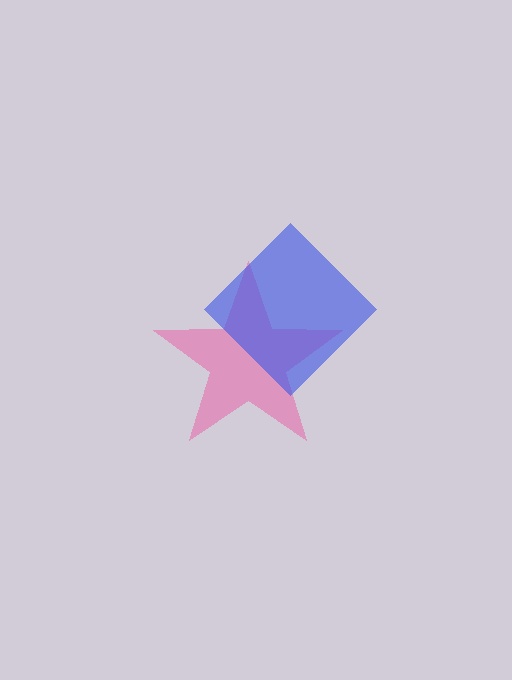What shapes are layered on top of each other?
The layered shapes are: a pink star, a blue diamond.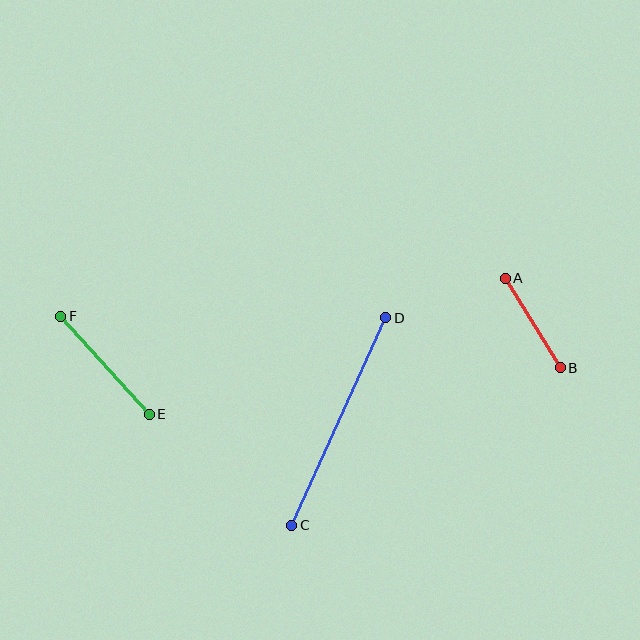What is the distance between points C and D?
The distance is approximately 228 pixels.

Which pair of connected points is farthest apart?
Points C and D are farthest apart.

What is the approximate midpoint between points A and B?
The midpoint is at approximately (533, 323) pixels.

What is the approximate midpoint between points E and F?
The midpoint is at approximately (105, 365) pixels.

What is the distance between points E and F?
The distance is approximately 132 pixels.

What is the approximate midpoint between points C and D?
The midpoint is at approximately (339, 422) pixels.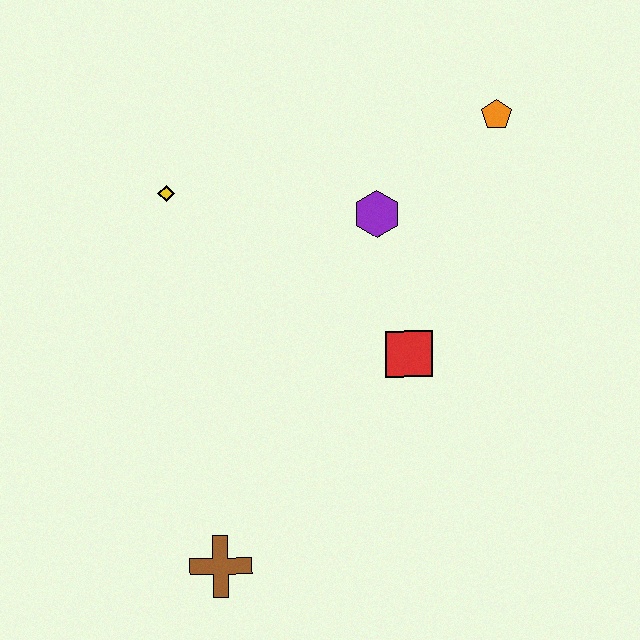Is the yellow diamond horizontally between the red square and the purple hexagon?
No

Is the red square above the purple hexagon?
No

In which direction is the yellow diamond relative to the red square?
The yellow diamond is to the left of the red square.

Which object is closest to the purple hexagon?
The red square is closest to the purple hexagon.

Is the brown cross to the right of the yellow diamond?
Yes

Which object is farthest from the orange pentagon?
The brown cross is farthest from the orange pentagon.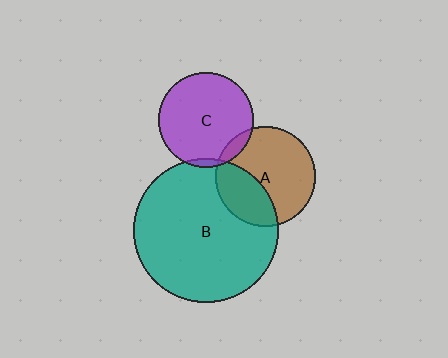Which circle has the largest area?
Circle B (teal).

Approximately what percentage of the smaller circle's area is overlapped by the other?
Approximately 35%.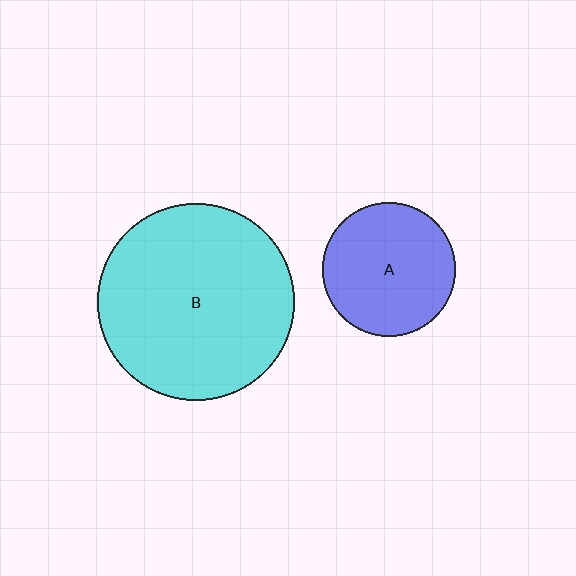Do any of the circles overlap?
No, none of the circles overlap.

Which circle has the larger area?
Circle B (cyan).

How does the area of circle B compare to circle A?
Approximately 2.2 times.